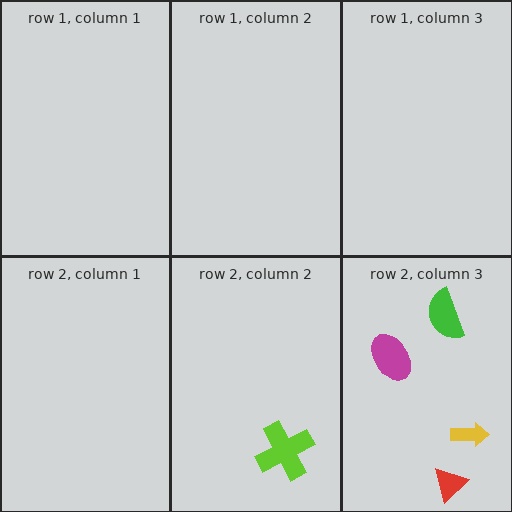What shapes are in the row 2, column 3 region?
The magenta ellipse, the red triangle, the green semicircle, the yellow arrow.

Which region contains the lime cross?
The row 2, column 2 region.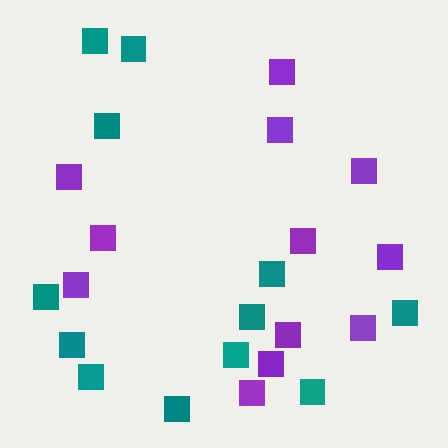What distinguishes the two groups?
There are 2 groups: one group of teal squares (12) and one group of purple squares (12).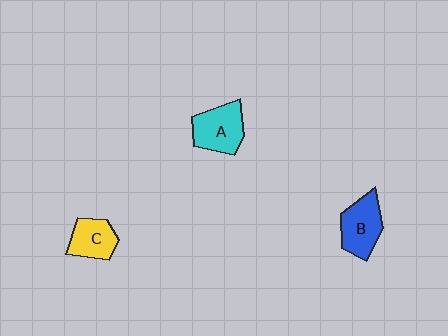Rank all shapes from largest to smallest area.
From largest to smallest: A (cyan), B (blue), C (yellow).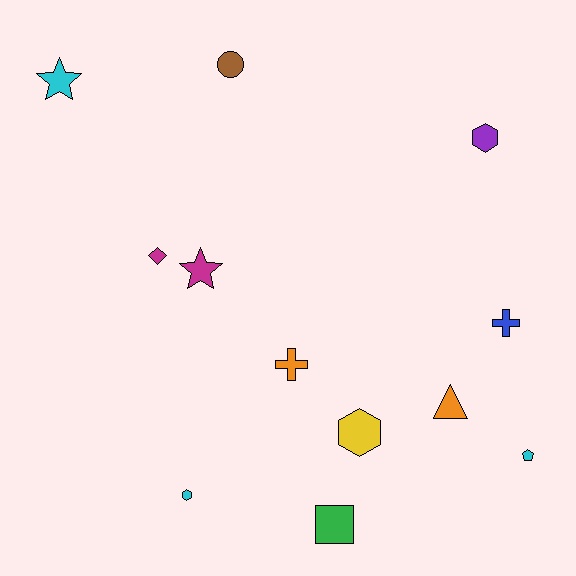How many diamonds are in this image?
There is 1 diamond.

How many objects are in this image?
There are 12 objects.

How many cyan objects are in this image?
There are 3 cyan objects.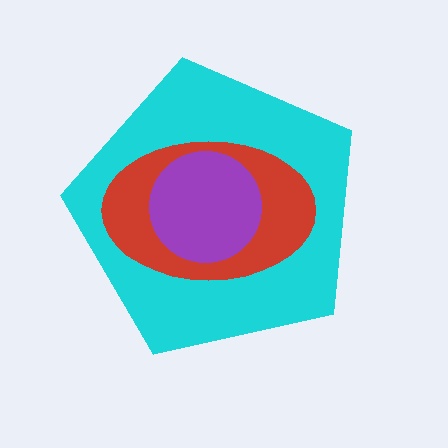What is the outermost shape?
The cyan pentagon.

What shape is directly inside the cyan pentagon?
The red ellipse.